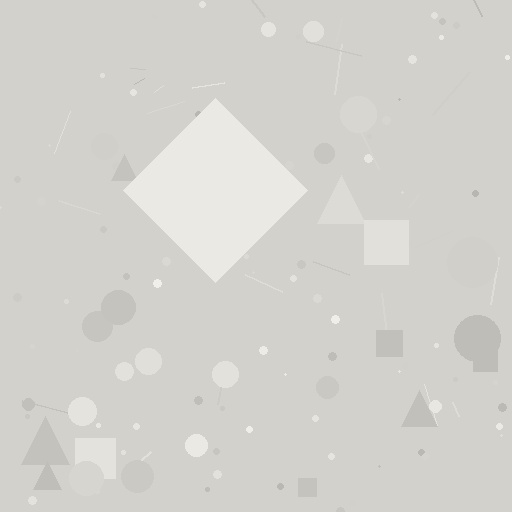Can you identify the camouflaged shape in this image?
The camouflaged shape is a diamond.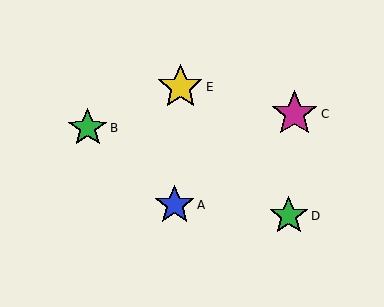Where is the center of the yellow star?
The center of the yellow star is at (180, 87).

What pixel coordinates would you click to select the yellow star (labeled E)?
Click at (180, 87) to select the yellow star E.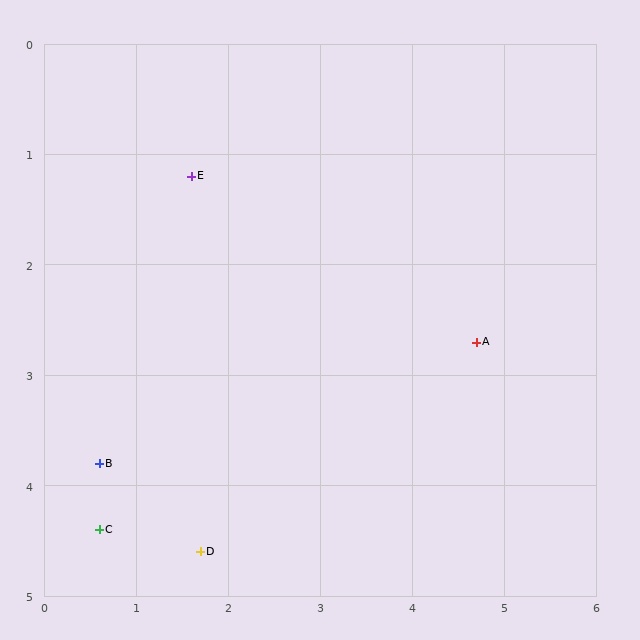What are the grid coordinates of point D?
Point D is at approximately (1.7, 4.6).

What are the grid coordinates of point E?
Point E is at approximately (1.6, 1.2).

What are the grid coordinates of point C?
Point C is at approximately (0.6, 4.4).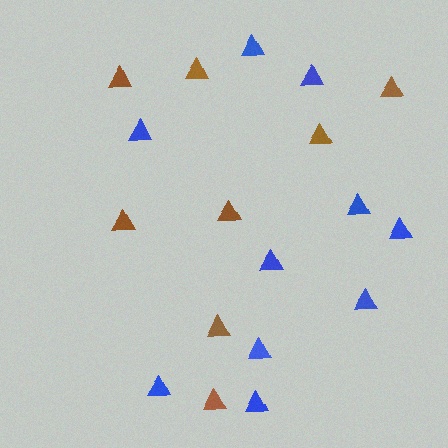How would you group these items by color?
There are 2 groups: one group of brown triangles (8) and one group of blue triangles (10).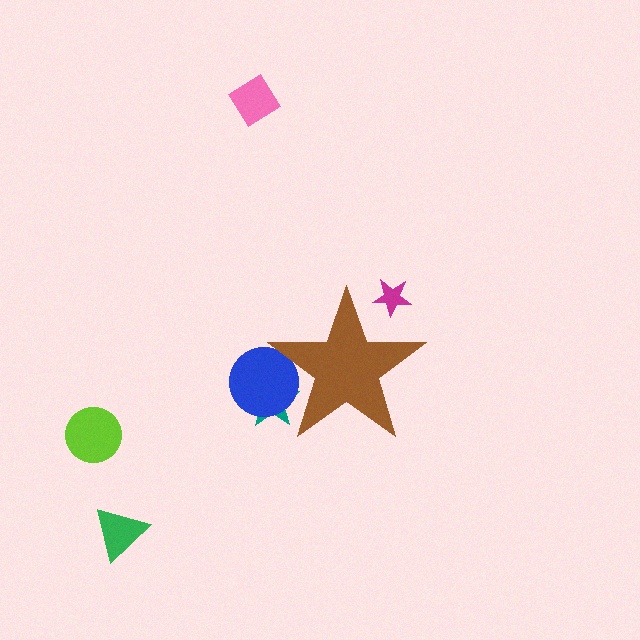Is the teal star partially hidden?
Yes, the teal star is partially hidden behind the brown star.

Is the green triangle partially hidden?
No, the green triangle is fully visible.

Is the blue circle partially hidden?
Yes, the blue circle is partially hidden behind the brown star.